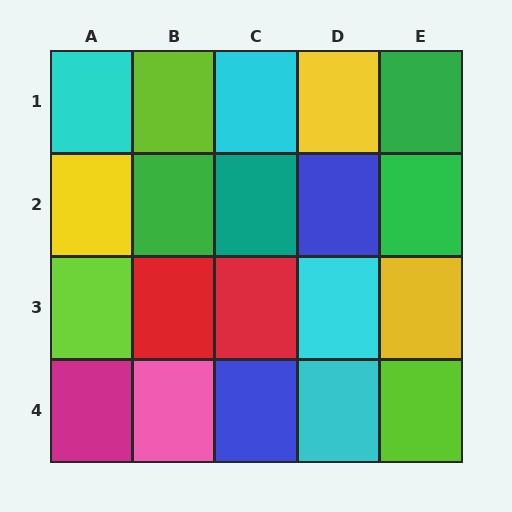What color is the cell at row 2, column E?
Green.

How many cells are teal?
1 cell is teal.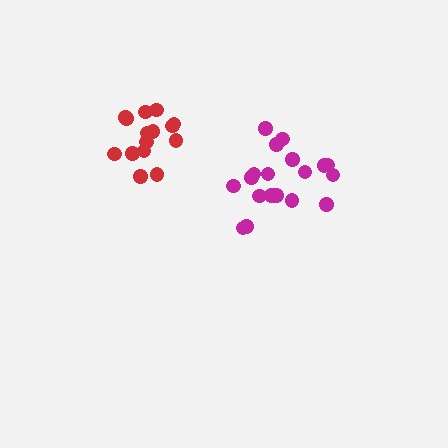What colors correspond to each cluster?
The clusters are colored: magenta, red.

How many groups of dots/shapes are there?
There are 2 groups.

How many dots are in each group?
Group 1: 19 dots, Group 2: 15 dots (34 total).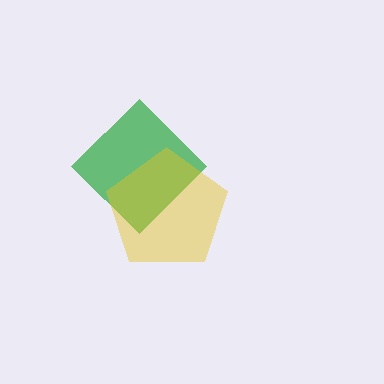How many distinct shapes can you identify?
There are 2 distinct shapes: a green diamond, a yellow pentagon.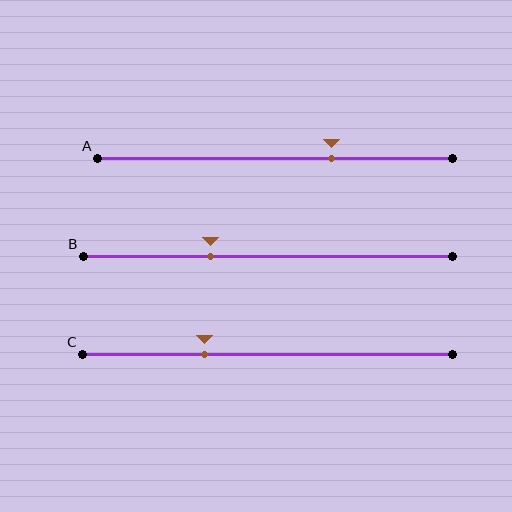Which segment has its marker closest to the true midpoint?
Segment B has its marker closest to the true midpoint.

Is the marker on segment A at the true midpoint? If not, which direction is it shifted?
No, the marker on segment A is shifted to the right by about 16% of the segment length.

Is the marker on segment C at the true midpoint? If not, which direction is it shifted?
No, the marker on segment C is shifted to the left by about 17% of the segment length.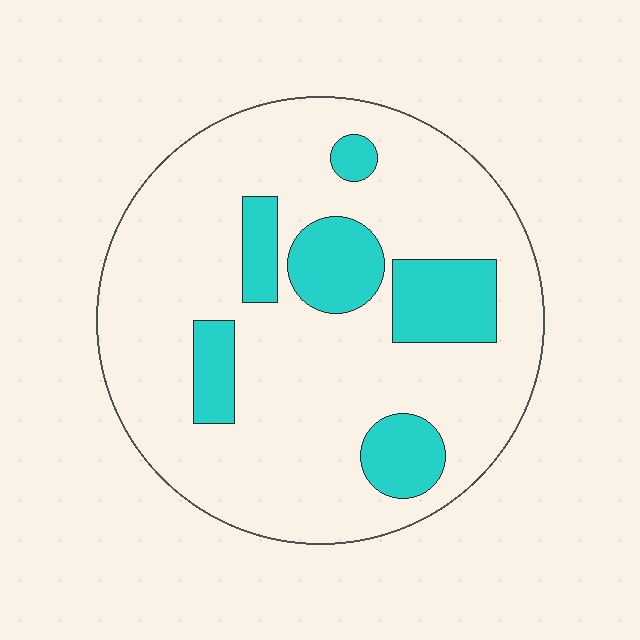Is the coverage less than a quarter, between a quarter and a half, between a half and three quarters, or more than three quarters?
Less than a quarter.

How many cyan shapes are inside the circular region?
6.